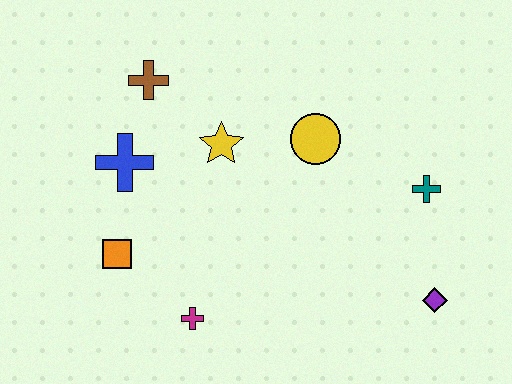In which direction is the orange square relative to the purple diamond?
The orange square is to the left of the purple diamond.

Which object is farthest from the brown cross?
The purple diamond is farthest from the brown cross.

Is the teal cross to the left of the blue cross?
No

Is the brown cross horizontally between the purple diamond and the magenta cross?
No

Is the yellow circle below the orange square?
No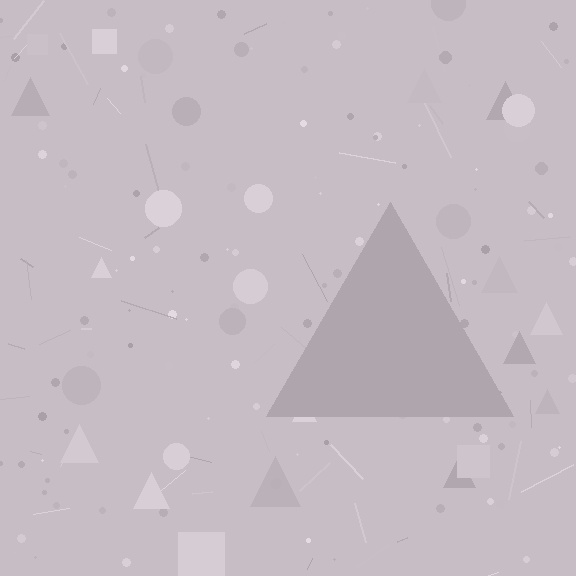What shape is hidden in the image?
A triangle is hidden in the image.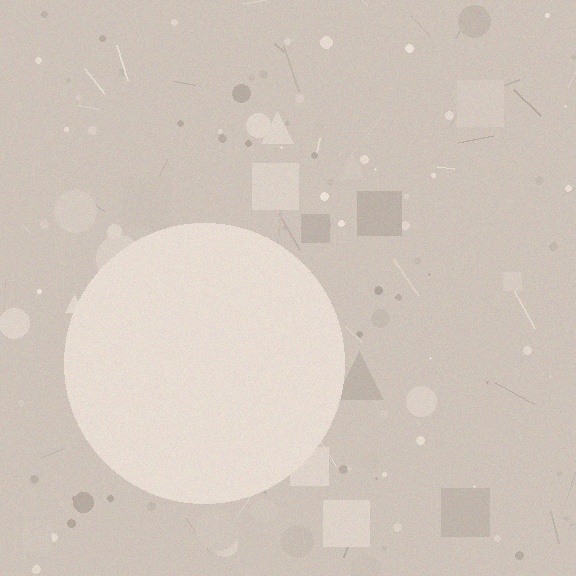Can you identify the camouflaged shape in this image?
The camouflaged shape is a circle.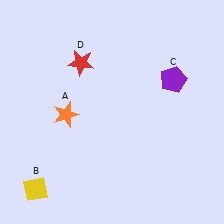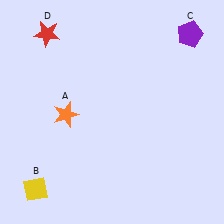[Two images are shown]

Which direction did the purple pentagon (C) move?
The purple pentagon (C) moved up.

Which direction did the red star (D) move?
The red star (D) moved left.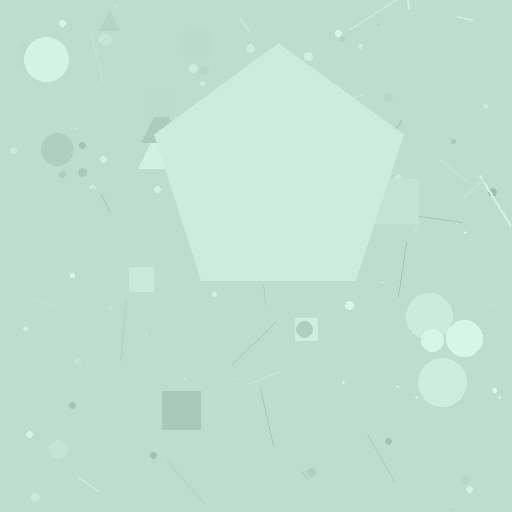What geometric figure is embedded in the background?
A pentagon is embedded in the background.